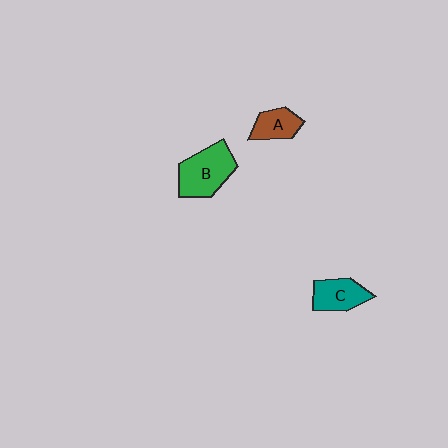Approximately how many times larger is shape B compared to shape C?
Approximately 1.5 times.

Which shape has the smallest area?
Shape A (brown).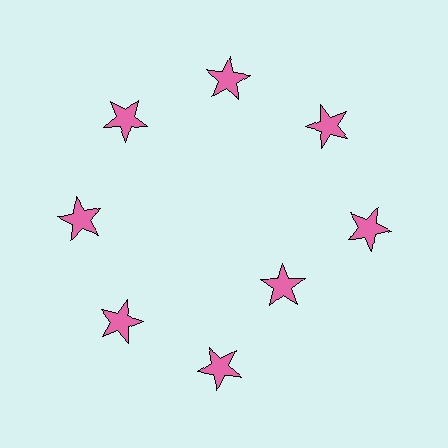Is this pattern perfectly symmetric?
No. The 8 pink stars are arranged in a ring, but one element near the 4 o'clock position is pulled inward toward the center, breaking the 8-fold rotational symmetry.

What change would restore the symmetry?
The symmetry would be restored by moving it outward, back onto the ring so that all 8 stars sit at equal angles and equal distance from the center.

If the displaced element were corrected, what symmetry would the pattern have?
It would have 8-fold rotational symmetry — the pattern would map onto itself every 45 degrees.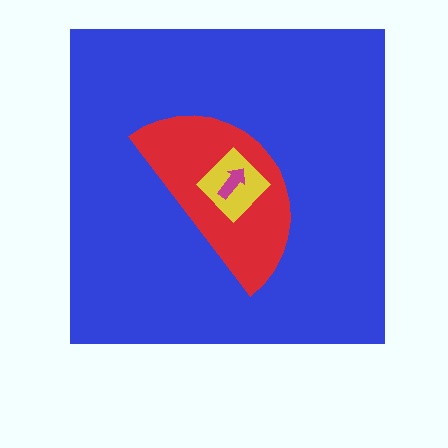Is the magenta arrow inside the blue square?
Yes.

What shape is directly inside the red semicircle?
The yellow diamond.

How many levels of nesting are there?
4.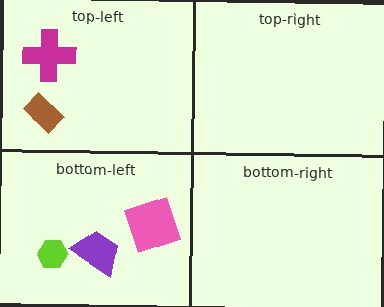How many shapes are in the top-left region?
2.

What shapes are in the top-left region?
The brown rectangle, the magenta cross.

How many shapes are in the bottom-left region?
3.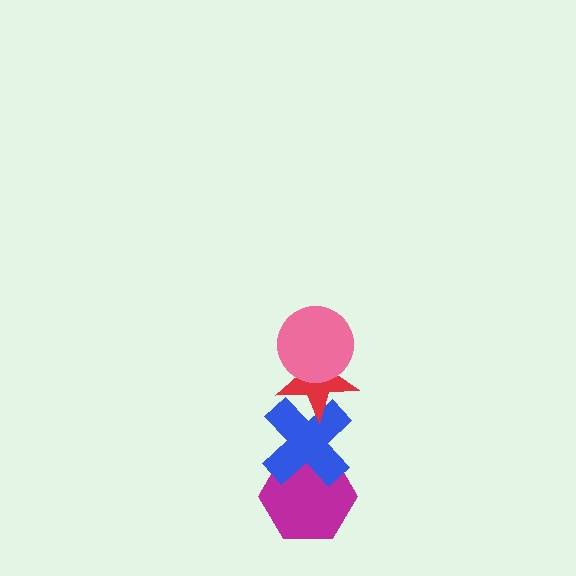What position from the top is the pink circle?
The pink circle is 1st from the top.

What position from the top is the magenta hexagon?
The magenta hexagon is 4th from the top.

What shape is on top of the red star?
The pink circle is on top of the red star.